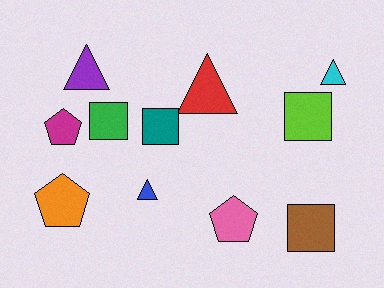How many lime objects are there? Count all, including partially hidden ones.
There is 1 lime object.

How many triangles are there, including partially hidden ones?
There are 4 triangles.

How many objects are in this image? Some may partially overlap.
There are 11 objects.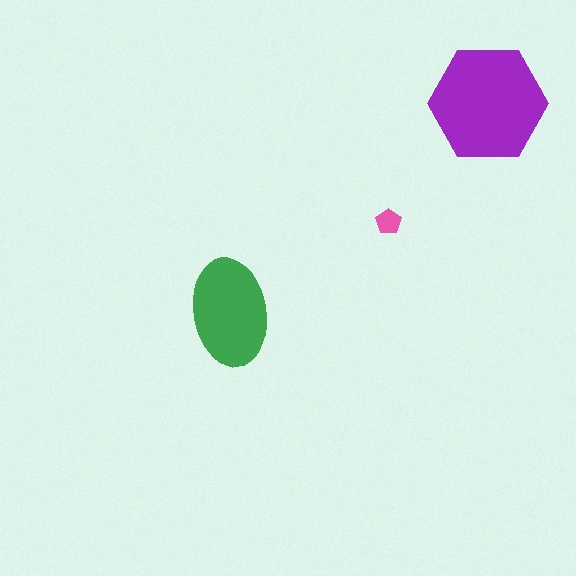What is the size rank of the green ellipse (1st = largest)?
2nd.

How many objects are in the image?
There are 3 objects in the image.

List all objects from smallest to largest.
The pink pentagon, the green ellipse, the purple hexagon.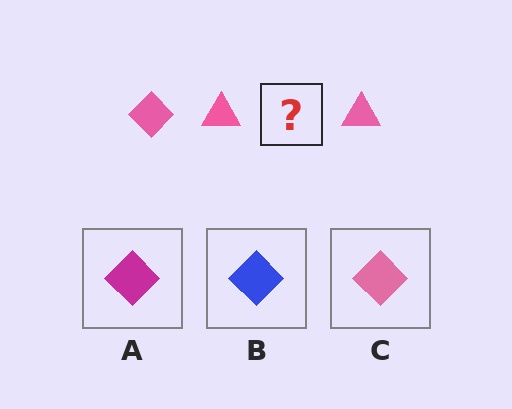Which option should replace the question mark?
Option C.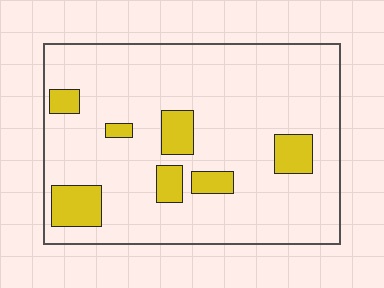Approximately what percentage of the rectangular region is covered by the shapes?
Approximately 15%.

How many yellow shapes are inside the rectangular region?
7.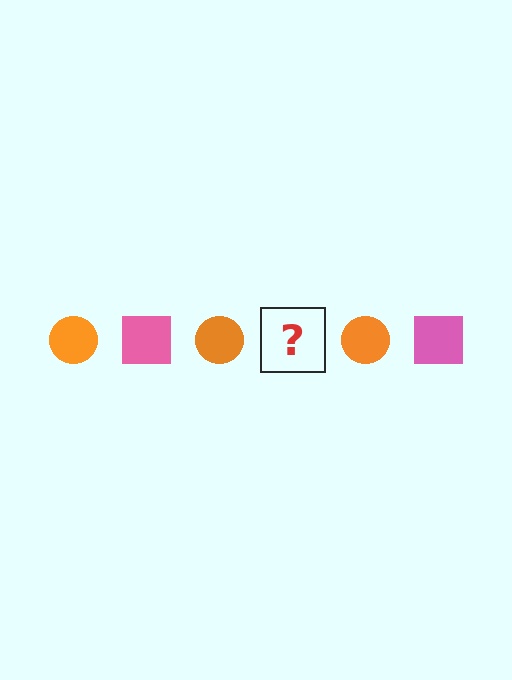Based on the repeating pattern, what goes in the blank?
The blank should be a pink square.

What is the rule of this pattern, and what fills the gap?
The rule is that the pattern alternates between orange circle and pink square. The gap should be filled with a pink square.